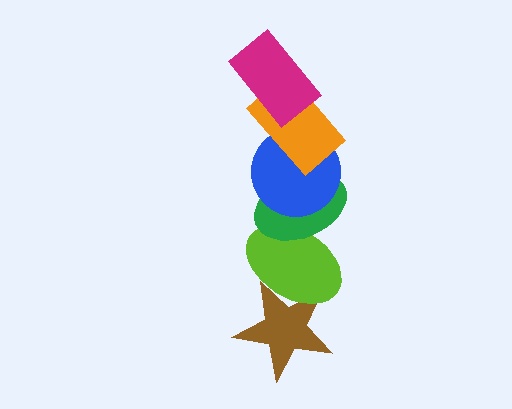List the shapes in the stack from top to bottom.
From top to bottom: the magenta rectangle, the orange rectangle, the blue circle, the green ellipse, the lime ellipse, the brown star.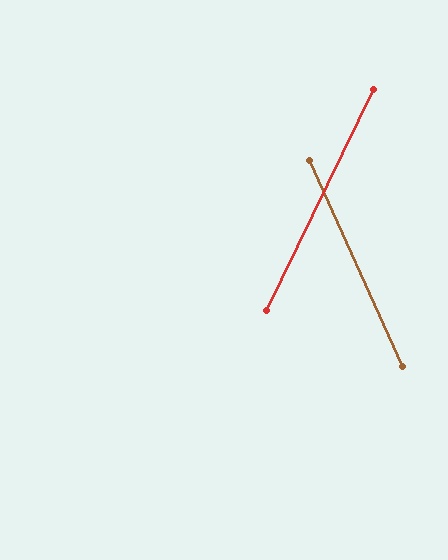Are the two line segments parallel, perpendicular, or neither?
Neither parallel nor perpendicular — they differ by about 50°.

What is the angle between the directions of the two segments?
Approximately 50 degrees.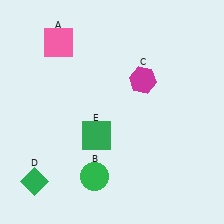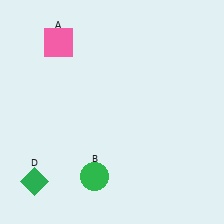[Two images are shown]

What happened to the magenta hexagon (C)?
The magenta hexagon (C) was removed in Image 2. It was in the top-right area of Image 1.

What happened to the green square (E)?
The green square (E) was removed in Image 2. It was in the bottom-left area of Image 1.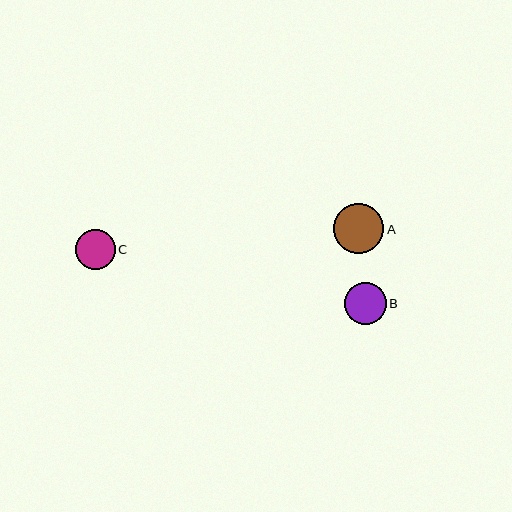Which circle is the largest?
Circle A is the largest with a size of approximately 50 pixels.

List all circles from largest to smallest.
From largest to smallest: A, B, C.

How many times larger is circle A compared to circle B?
Circle A is approximately 1.2 times the size of circle B.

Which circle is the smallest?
Circle C is the smallest with a size of approximately 40 pixels.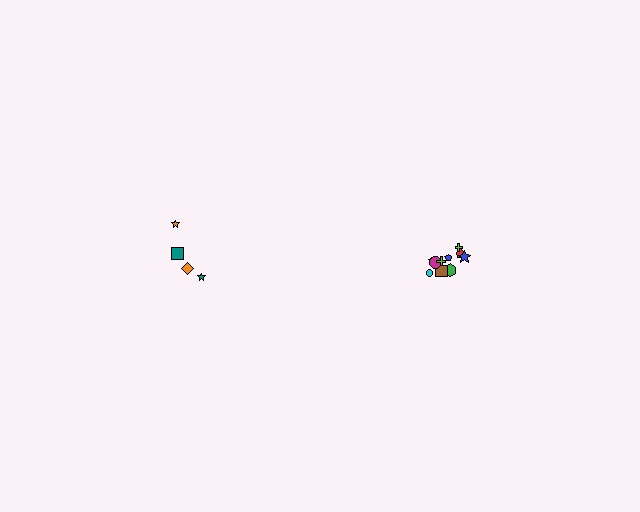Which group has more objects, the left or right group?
The right group.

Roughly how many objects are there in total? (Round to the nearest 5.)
Roughly 15 objects in total.